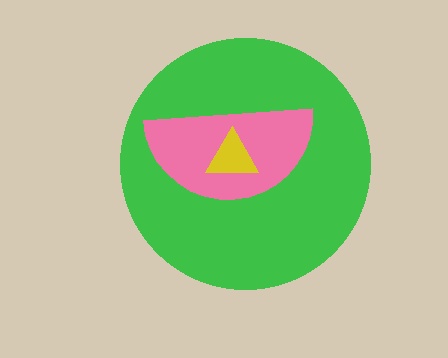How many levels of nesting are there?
3.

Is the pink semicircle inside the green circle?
Yes.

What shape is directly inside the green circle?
The pink semicircle.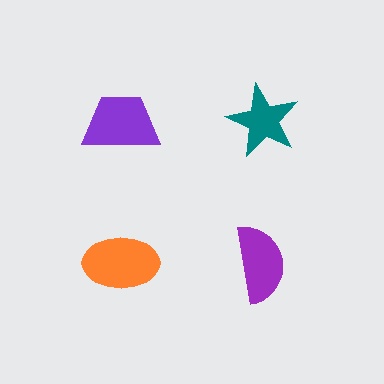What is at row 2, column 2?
A purple semicircle.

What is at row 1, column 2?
A teal star.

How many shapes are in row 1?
2 shapes.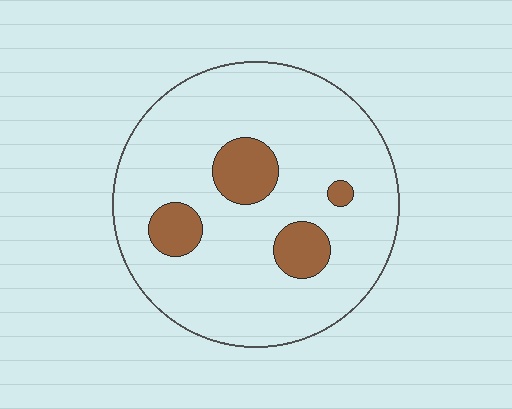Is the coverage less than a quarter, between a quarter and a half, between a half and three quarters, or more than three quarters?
Less than a quarter.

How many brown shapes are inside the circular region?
4.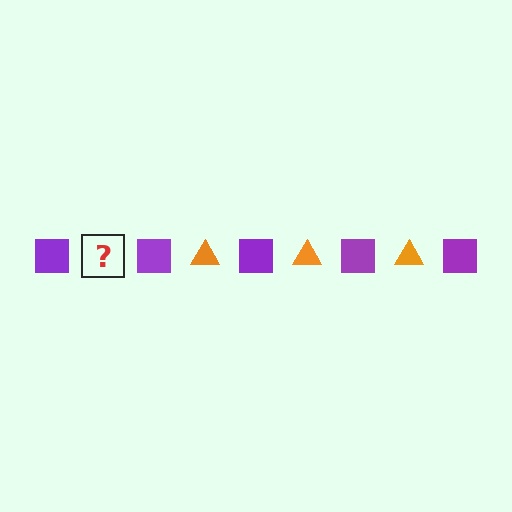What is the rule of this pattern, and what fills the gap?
The rule is that the pattern alternates between purple square and orange triangle. The gap should be filled with an orange triangle.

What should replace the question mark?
The question mark should be replaced with an orange triangle.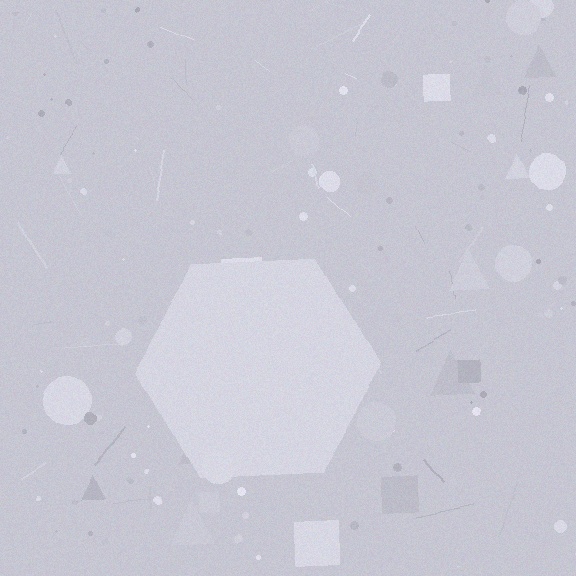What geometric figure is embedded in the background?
A hexagon is embedded in the background.